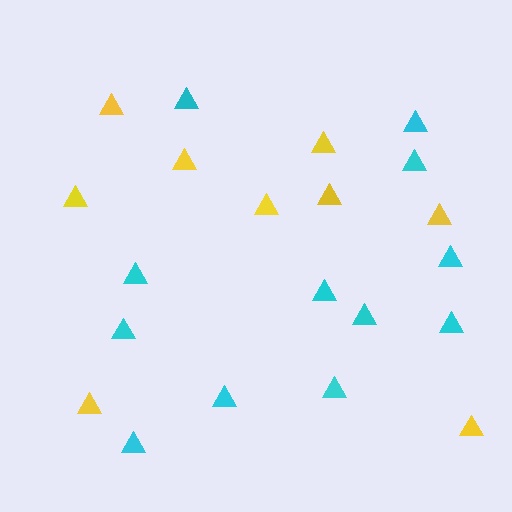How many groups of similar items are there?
There are 2 groups: one group of cyan triangles (12) and one group of yellow triangles (9).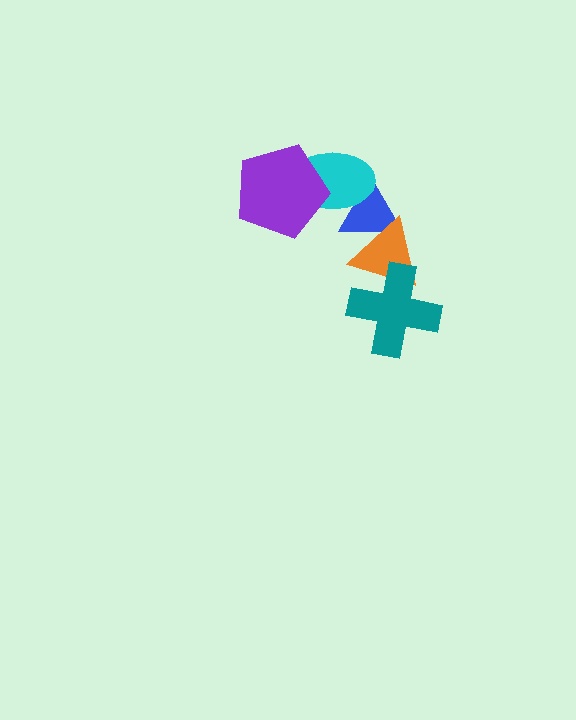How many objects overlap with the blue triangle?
2 objects overlap with the blue triangle.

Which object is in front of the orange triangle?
The teal cross is in front of the orange triangle.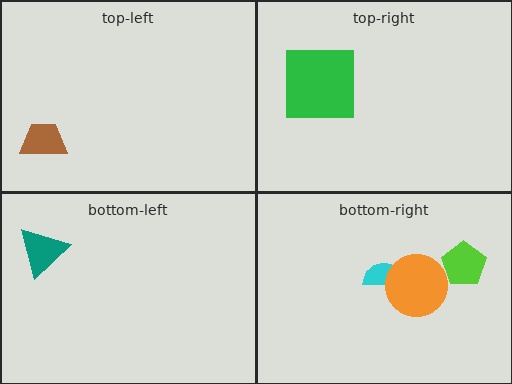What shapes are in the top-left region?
The brown trapezoid.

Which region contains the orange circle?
The bottom-right region.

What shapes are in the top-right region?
The green square.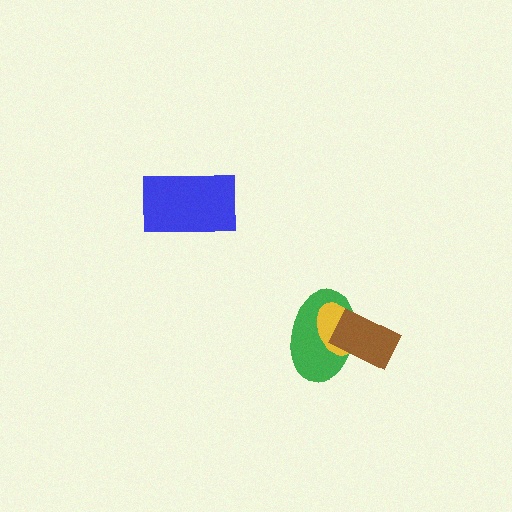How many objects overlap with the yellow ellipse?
2 objects overlap with the yellow ellipse.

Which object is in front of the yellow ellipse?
The brown rectangle is in front of the yellow ellipse.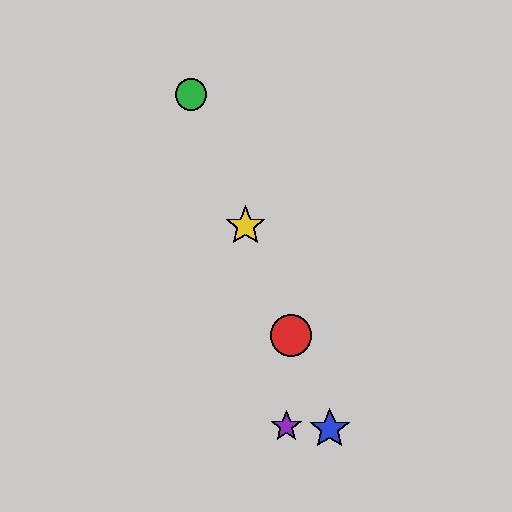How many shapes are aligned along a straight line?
4 shapes (the red circle, the blue star, the green circle, the yellow star) are aligned along a straight line.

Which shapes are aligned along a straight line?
The red circle, the blue star, the green circle, the yellow star are aligned along a straight line.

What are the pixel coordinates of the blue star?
The blue star is at (330, 429).